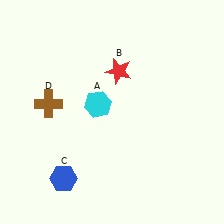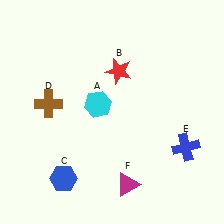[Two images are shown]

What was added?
A blue cross (E), a magenta triangle (F) were added in Image 2.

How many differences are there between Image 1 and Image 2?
There are 2 differences between the two images.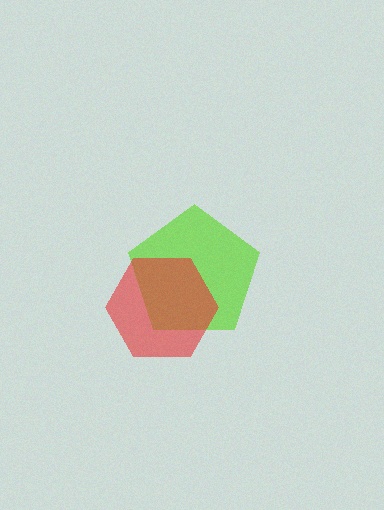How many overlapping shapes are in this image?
There are 2 overlapping shapes in the image.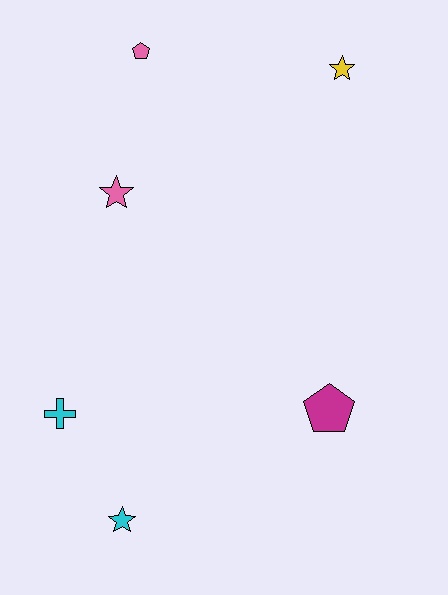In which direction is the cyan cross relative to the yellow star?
The cyan cross is below the yellow star.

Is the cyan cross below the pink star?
Yes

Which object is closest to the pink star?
The pink pentagon is closest to the pink star.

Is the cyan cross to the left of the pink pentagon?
Yes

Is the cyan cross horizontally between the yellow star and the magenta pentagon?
No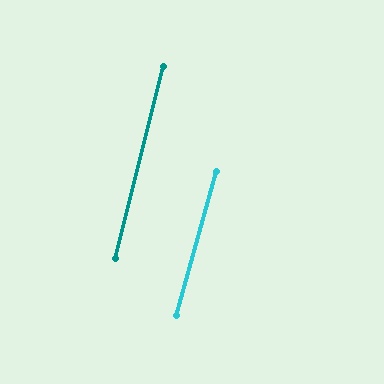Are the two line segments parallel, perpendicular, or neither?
Parallel — their directions differ by only 1.0°.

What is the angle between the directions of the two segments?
Approximately 1 degree.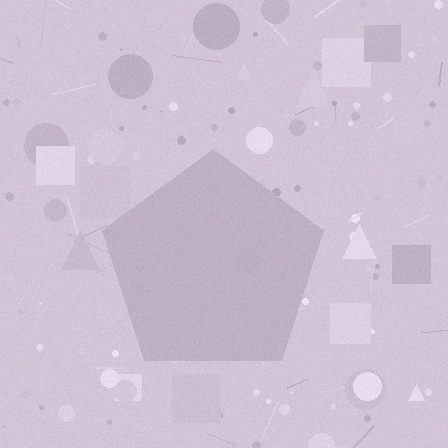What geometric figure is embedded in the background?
A pentagon is embedded in the background.